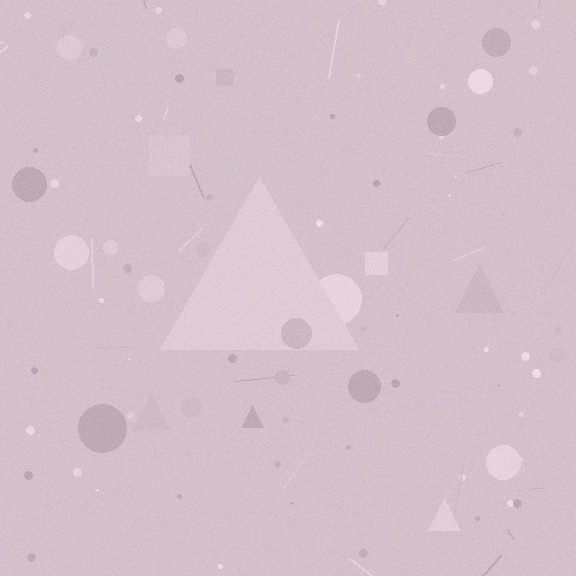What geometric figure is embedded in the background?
A triangle is embedded in the background.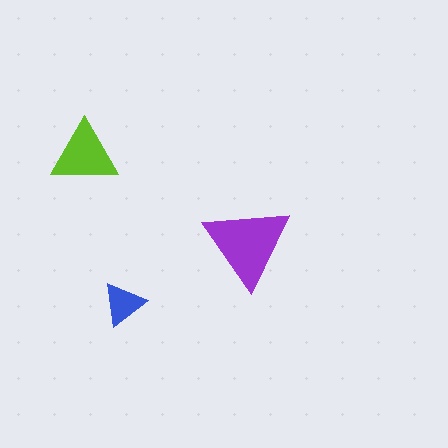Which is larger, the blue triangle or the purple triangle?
The purple one.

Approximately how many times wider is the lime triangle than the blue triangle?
About 1.5 times wider.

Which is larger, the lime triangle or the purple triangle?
The purple one.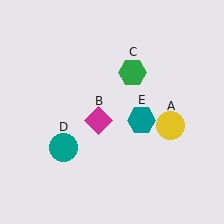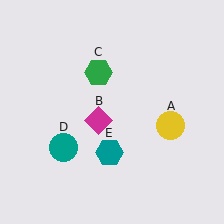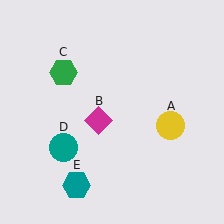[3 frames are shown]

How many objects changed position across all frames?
2 objects changed position: green hexagon (object C), teal hexagon (object E).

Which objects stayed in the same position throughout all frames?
Yellow circle (object A) and magenta diamond (object B) and teal circle (object D) remained stationary.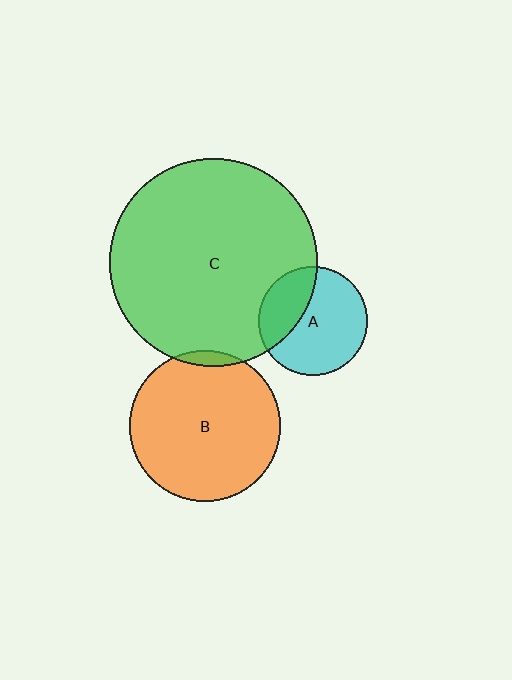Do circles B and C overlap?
Yes.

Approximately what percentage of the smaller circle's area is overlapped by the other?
Approximately 5%.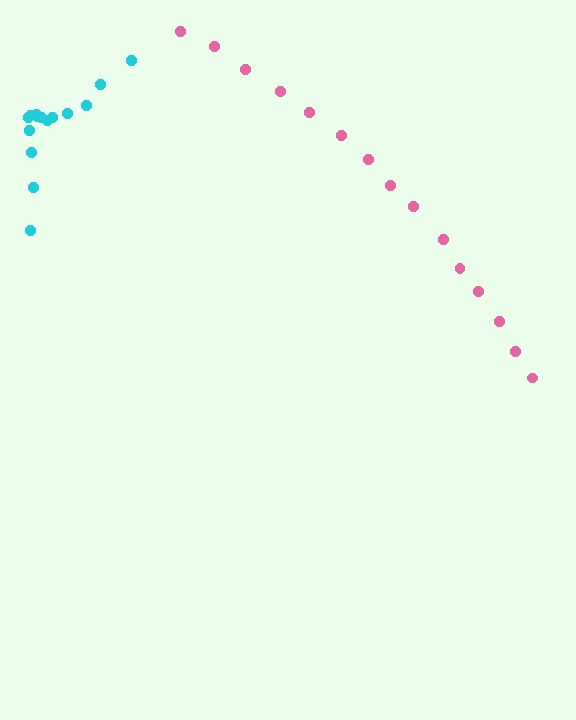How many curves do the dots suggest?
There are 2 distinct paths.